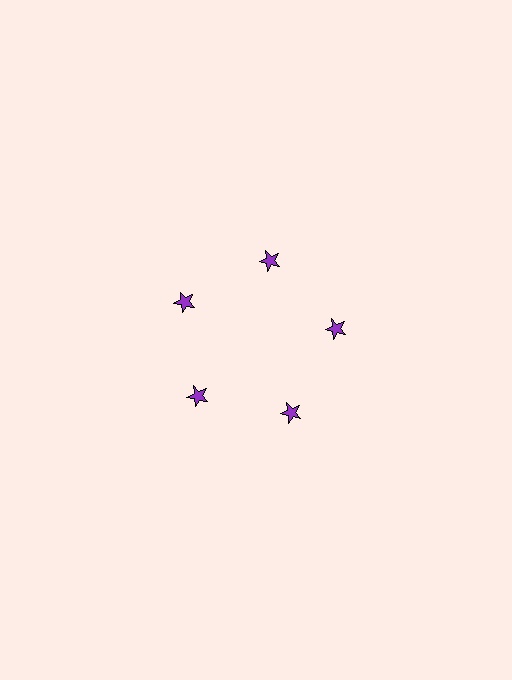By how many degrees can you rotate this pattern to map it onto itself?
The pattern maps onto itself every 72 degrees of rotation.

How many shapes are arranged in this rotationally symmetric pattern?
There are 5 shapes, arranged in 5 groups of 1.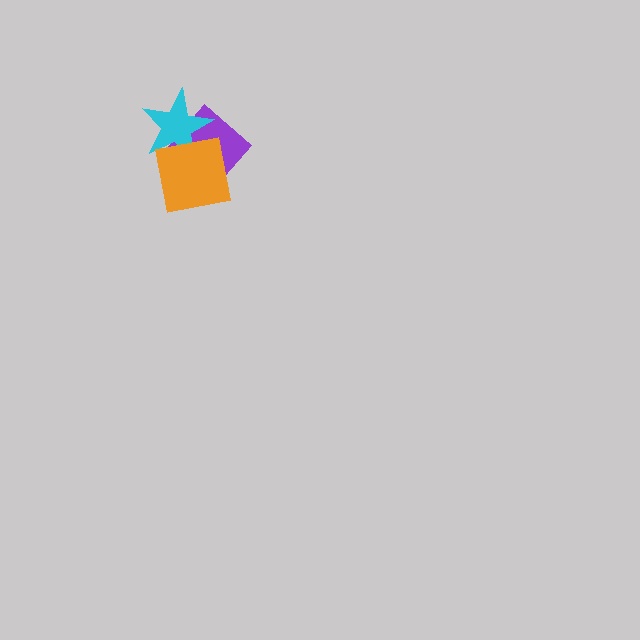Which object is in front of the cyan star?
The orange square is in front of the cyan star.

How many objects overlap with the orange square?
2 objects overlap with the orange square.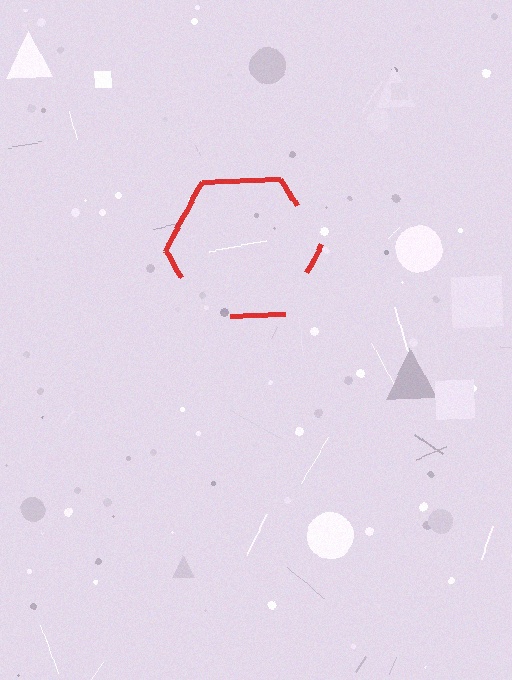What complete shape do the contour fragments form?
The contour fragments form a hexagon.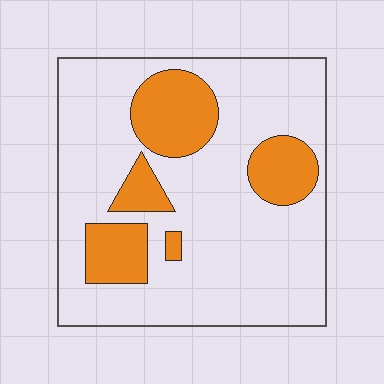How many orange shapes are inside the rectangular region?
5.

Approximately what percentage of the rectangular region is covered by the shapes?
Approximately 25%.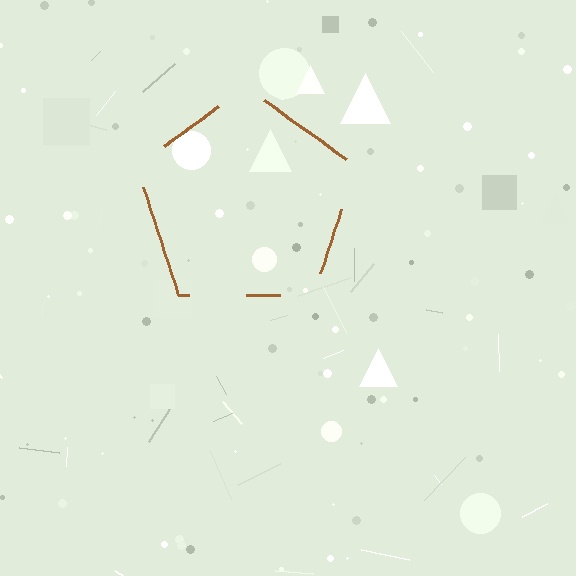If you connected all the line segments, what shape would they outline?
They would outline a pentagon.